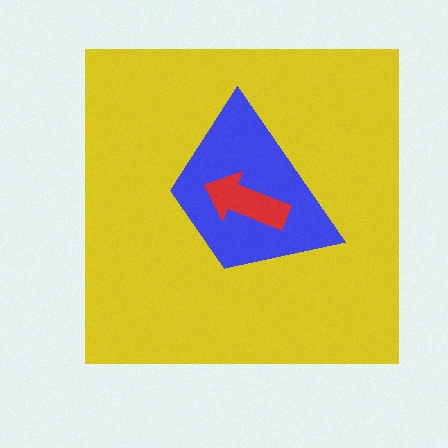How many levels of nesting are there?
3.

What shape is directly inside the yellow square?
The blue trapezoid.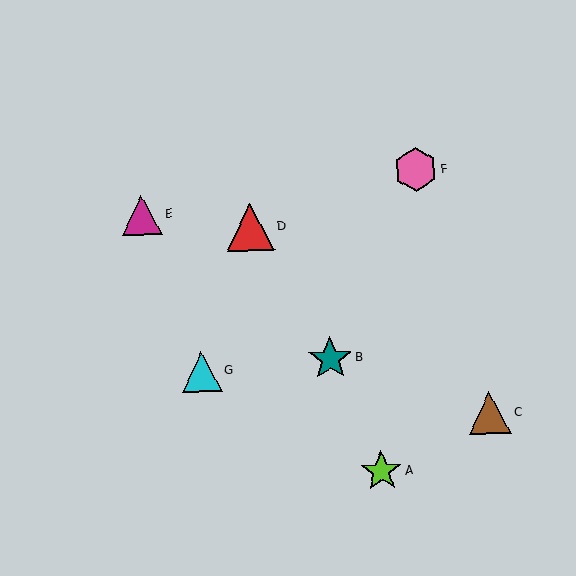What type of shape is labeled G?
Shape G is a cyan triangle.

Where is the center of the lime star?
The center of the lime star is at (381, 471).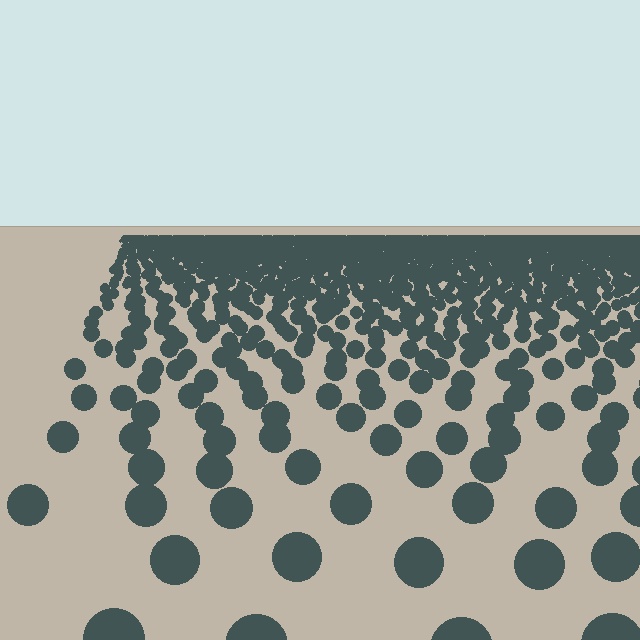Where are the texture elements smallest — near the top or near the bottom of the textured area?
Near the top.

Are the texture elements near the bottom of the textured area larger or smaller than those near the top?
Larger. Near the bottom, elements are closer to the viewer and appear at a bigger on-screen size.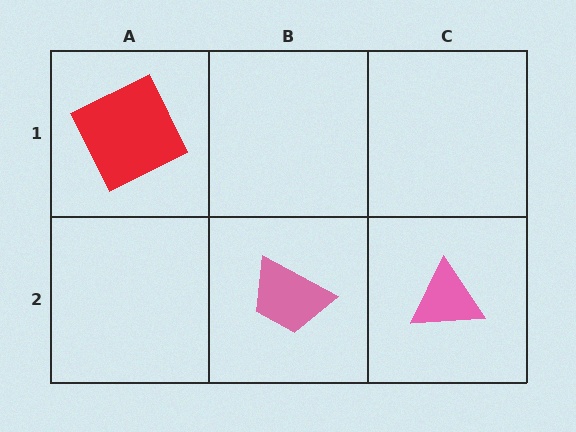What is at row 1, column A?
A red square.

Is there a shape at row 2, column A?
No, that cell is empty.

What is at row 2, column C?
A pink triangle.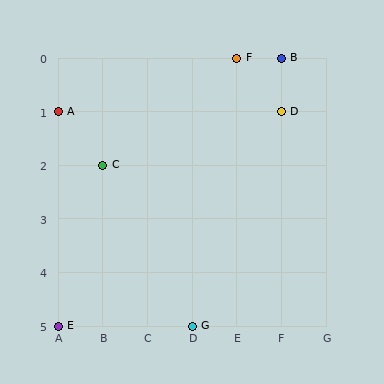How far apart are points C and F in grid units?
Points C and F are 3 columns and 2 rows apart (about 3.6 grid units diagonally).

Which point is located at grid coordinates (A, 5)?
Point E is at (A, 5).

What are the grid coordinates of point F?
Point F is at grid coordinates (E, 0).